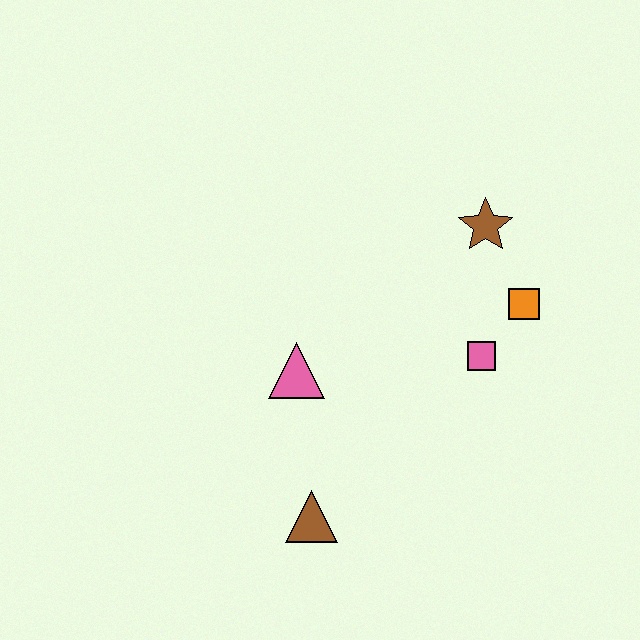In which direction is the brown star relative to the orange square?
The brown star is above the orange square.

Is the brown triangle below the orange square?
Yes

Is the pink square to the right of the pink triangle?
Yes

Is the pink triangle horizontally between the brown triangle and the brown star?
No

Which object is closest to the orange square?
The pink square is closest to the orange square.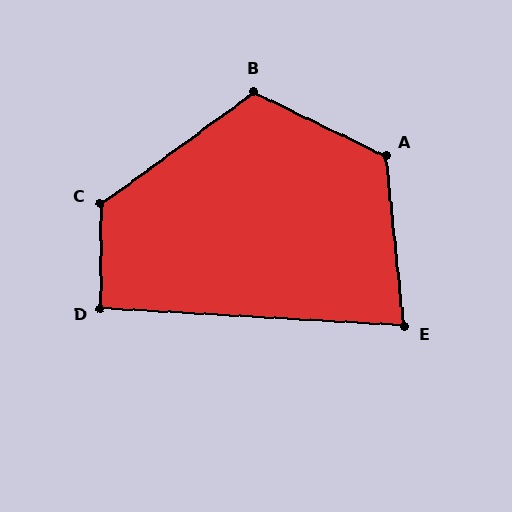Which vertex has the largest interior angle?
C, at approximately 126 degrees.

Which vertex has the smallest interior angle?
E, at approximately 81 degrees.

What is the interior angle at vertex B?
Approximately 118 degrees (obtuse).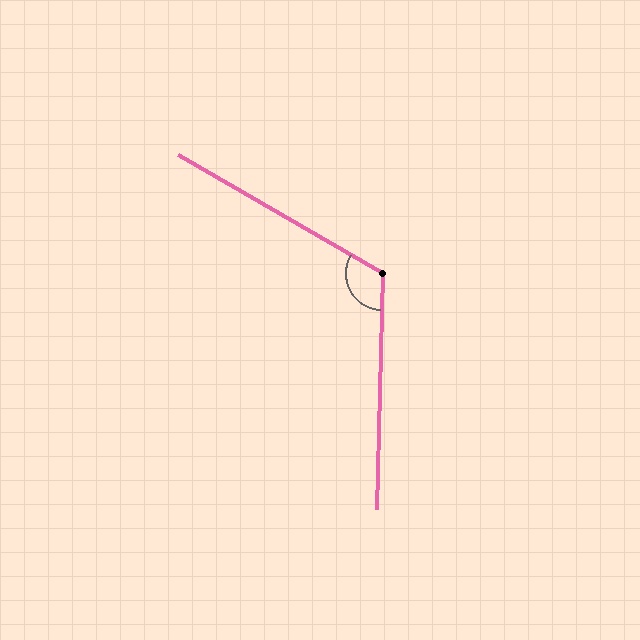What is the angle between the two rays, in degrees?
Approximately 119 degrees.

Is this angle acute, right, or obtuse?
It is obtuse.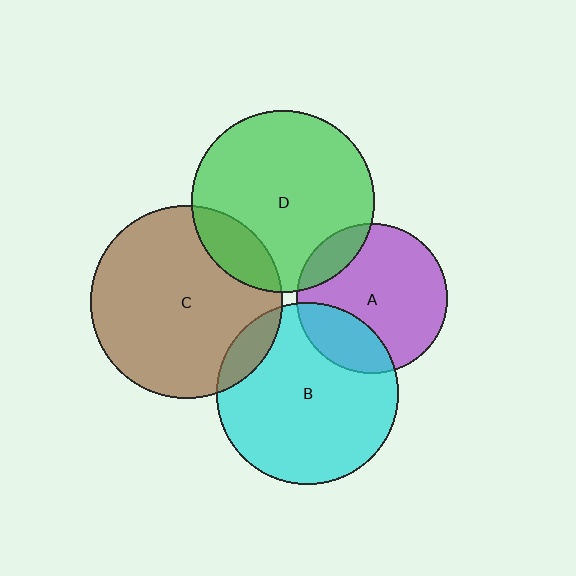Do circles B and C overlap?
Yes.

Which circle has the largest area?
Circle C (brown).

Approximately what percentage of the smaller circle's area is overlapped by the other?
Approximately 10%.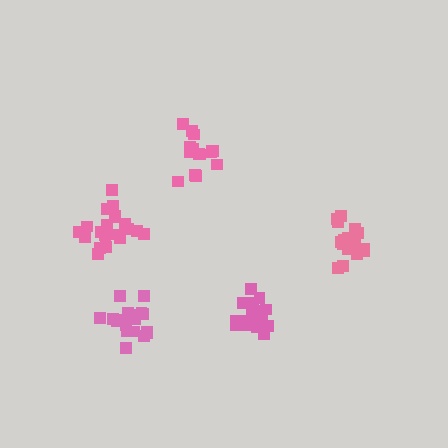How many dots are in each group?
Group 1: 20 dots, Group 2: 19 dots, Group 3: 15 dots, Group 4: 20 dots, Group 5: 20 dots (94 total).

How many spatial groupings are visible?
There are 5 spatial groupings.